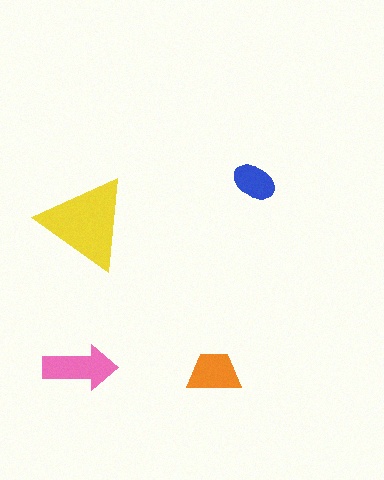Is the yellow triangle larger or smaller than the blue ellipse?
Larger.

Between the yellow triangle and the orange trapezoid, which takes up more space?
The yellow triangle.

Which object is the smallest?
The blue ellipse.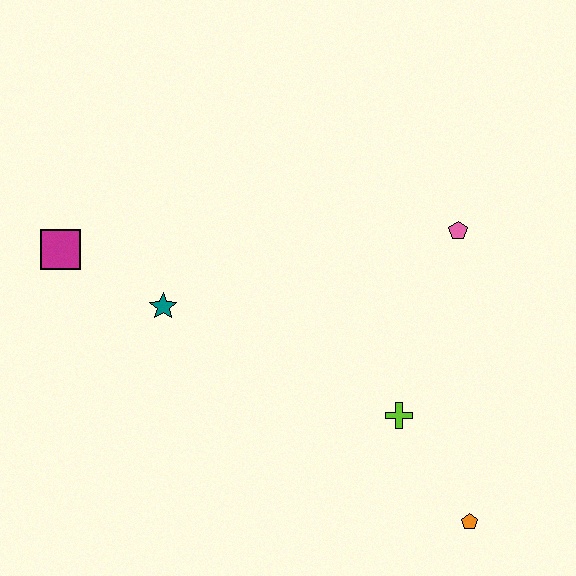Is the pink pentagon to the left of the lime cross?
No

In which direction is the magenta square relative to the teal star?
The magenta square is to the left of the teal star.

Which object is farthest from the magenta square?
The orange pentagon is farthest from the magenta square.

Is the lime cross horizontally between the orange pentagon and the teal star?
Yes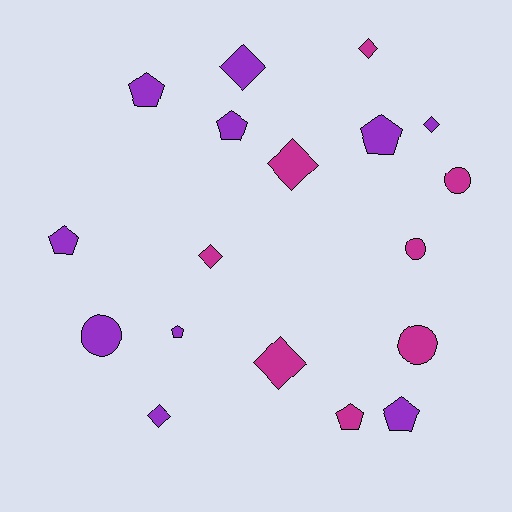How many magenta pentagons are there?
There is 1 magenta pentagon.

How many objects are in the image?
There are 18 objects.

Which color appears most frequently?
Purple, with 10 objects.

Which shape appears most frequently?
Pentagon, with 7 objects.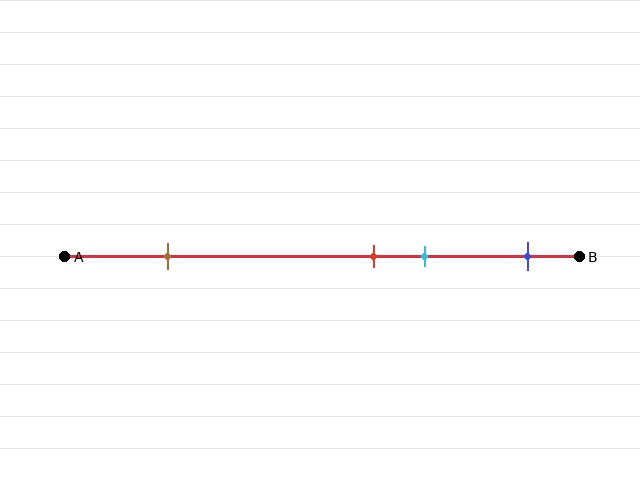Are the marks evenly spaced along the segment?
No, the marks are not evenly spaced.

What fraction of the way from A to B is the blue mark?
The blue mark is approximately 90% (0.9) of the way from A to B.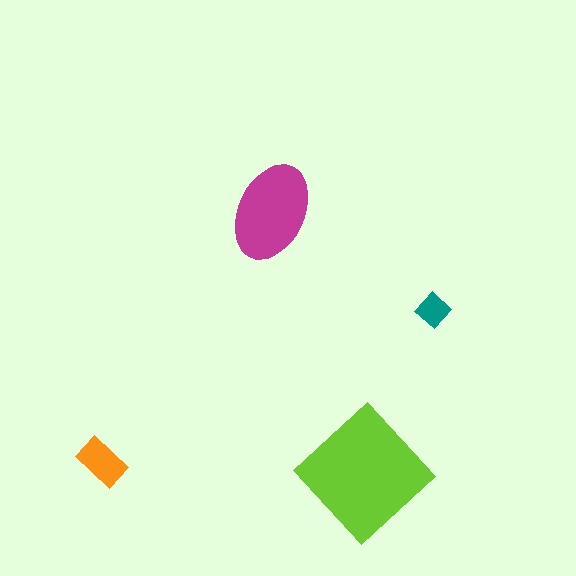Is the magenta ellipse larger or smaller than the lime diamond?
Smaller.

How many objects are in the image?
There are 4 objects in the image.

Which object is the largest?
The lime diamond.